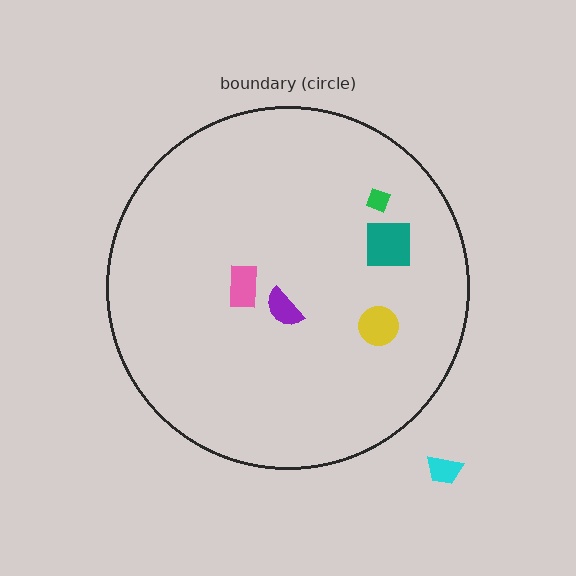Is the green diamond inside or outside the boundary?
Inside.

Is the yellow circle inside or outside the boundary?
Inside.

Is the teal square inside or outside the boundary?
Inside.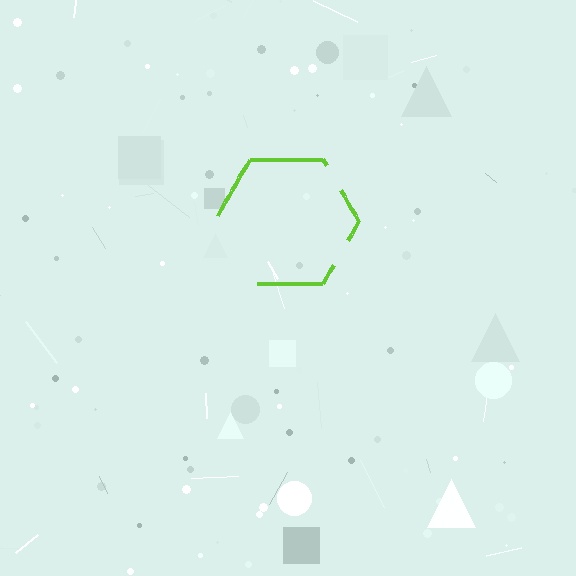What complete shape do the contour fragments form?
The contour fragments form a hexagon.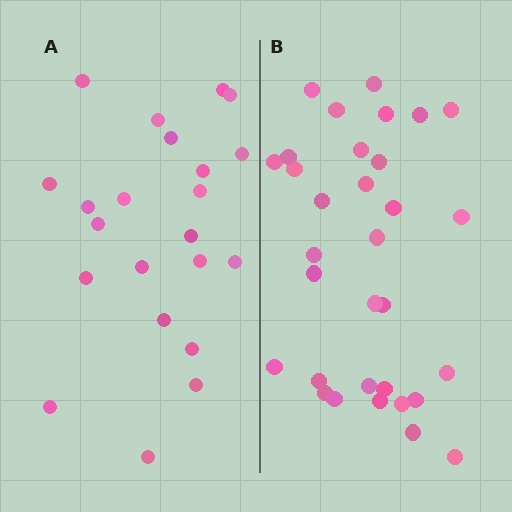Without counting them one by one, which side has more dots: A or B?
Region B (the right region) has more dots.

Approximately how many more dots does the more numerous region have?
Region B has roughly 10 or so more dots than region A.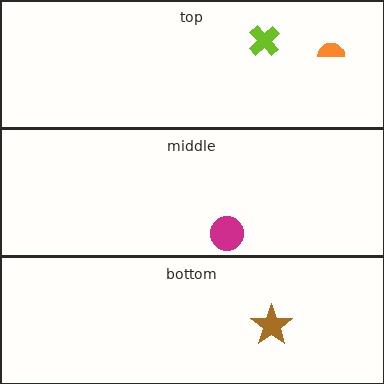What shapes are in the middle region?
The magenta circle.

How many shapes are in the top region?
2.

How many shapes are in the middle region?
1.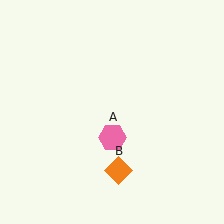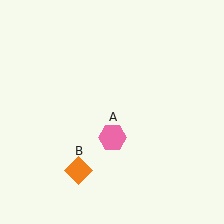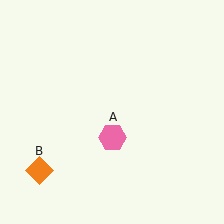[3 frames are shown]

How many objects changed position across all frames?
1 object changed position: orange diamond (object B).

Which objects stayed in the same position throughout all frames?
Pink hexagon (object A) remained stationary.